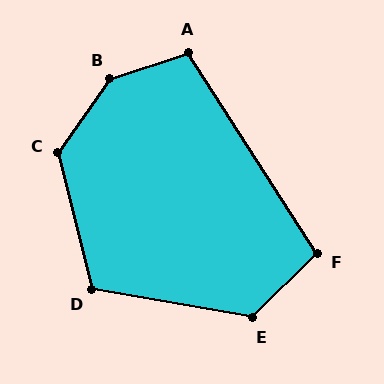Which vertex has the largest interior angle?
B, at approximately 144 degrees.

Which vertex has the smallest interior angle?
F, at approximately 102 degrees.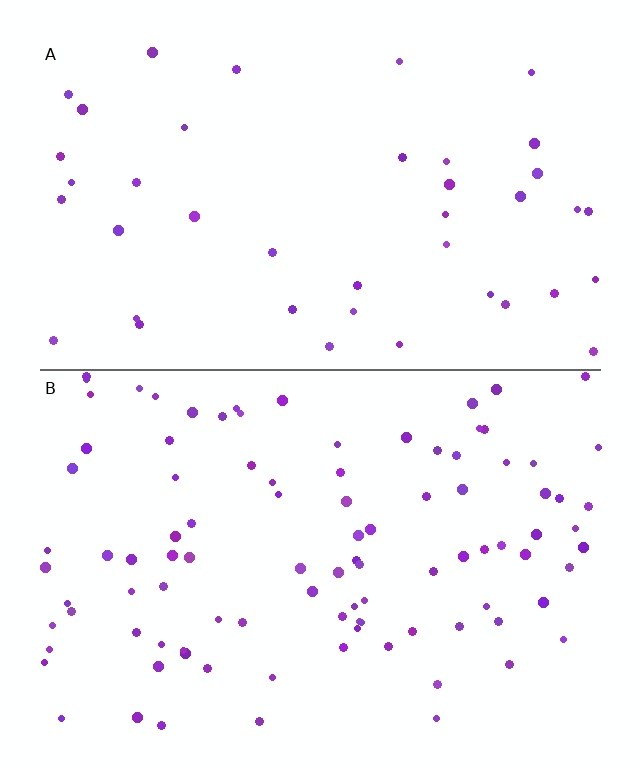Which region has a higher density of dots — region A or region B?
B (the bottom).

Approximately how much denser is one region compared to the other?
Approximately 2.4× — region B over region A.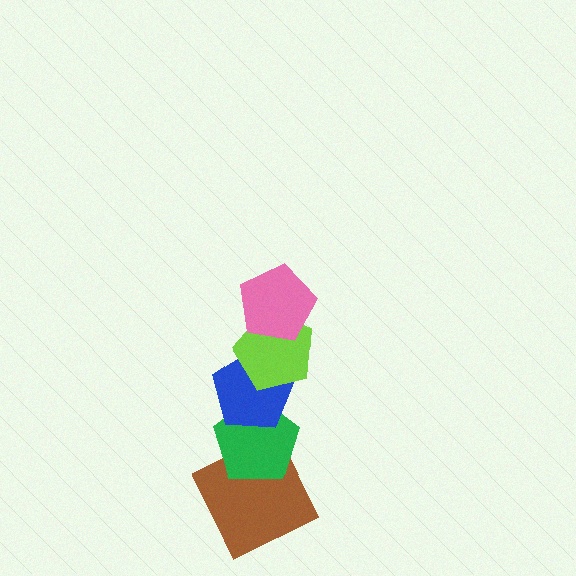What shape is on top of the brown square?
The green pentagon is on top of the brown square.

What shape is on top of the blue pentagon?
The lime pentagon is on top of the blue pentagon.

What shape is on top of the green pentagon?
The blue pentagon is on top of the green pentagon.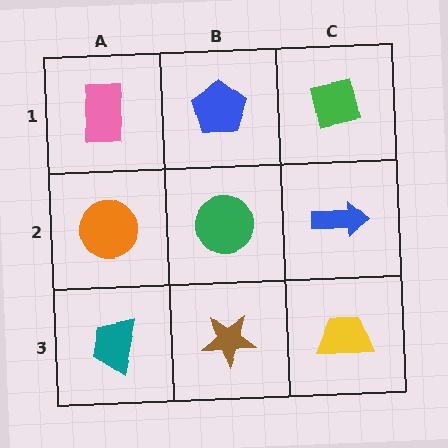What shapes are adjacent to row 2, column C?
A green square (row 1, column C), a yellow trapezoid (row 3, column C), a green circle (row 2, column B).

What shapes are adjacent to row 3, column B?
A green circle (row 2, column B), a teal trapezoid (row 3, column A), a yellow trapezoid (row 3, column C).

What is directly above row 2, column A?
A pink rectangle.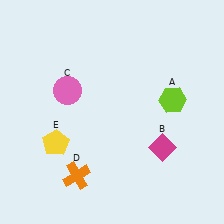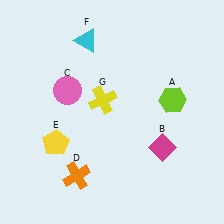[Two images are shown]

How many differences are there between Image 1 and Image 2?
There are 2 differences between the two images.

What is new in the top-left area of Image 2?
A cyan triangle (F) was added in the top-left area of Image 2.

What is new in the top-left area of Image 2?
A yellow cross (G) was added in the top-left area of Image 2.